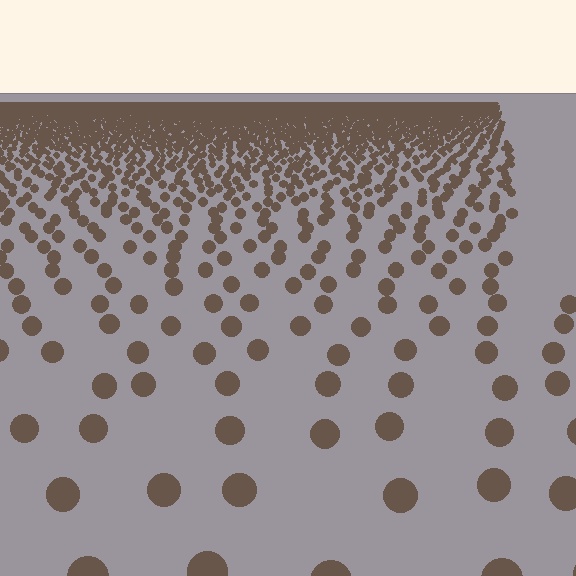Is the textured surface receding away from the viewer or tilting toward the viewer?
The surface is receding away from the viewer. Texture elements get smaller and denser toward the top.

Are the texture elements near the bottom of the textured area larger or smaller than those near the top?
Larger. Near the bottom, elements are closer to the viewer and appear at a bigger on-screen size.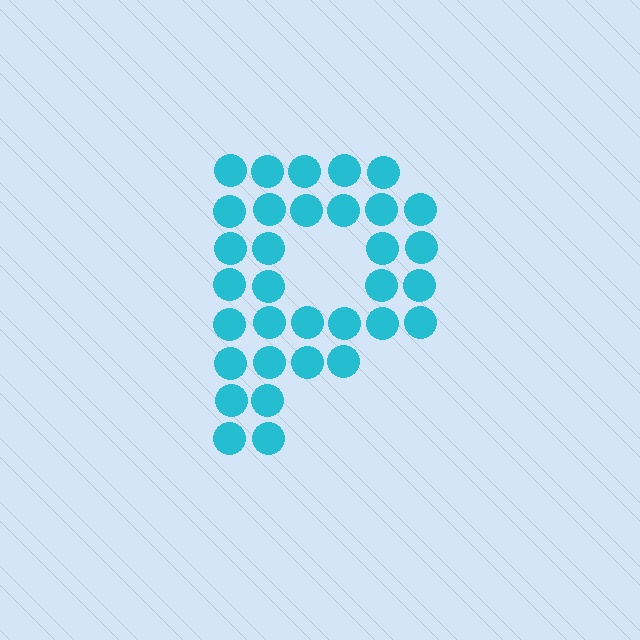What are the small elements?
The small elements are circles.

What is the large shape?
The large shape is the letter P.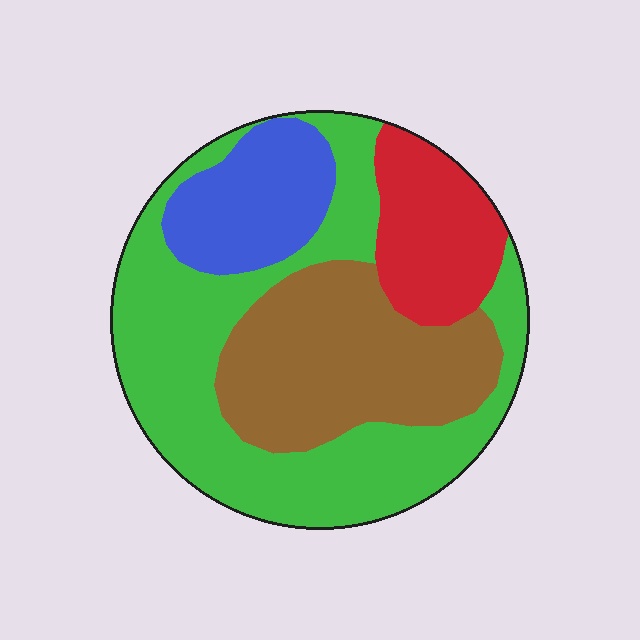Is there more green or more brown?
Green.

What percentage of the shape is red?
Red takes up about one eighth (1/8) of the shape.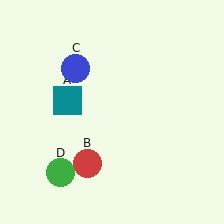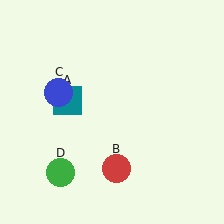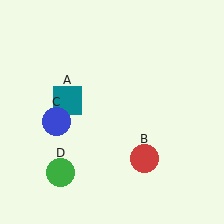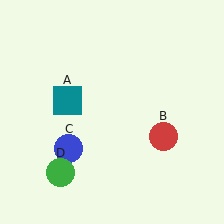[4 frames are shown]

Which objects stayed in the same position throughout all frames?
Teal square (object A) and green circle (object D) remained stationary.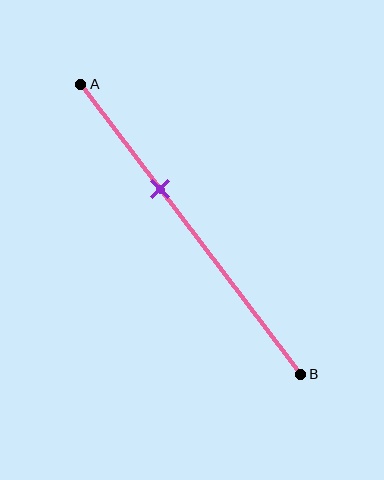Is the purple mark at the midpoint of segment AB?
No, the mark is at about 35% from A, not at the 50% midpoint.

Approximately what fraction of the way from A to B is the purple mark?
The purple mark is approximately 35% of the way from A to B.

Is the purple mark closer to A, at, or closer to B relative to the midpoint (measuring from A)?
The purple mark is closer to point A than the midpoint of segment AB.